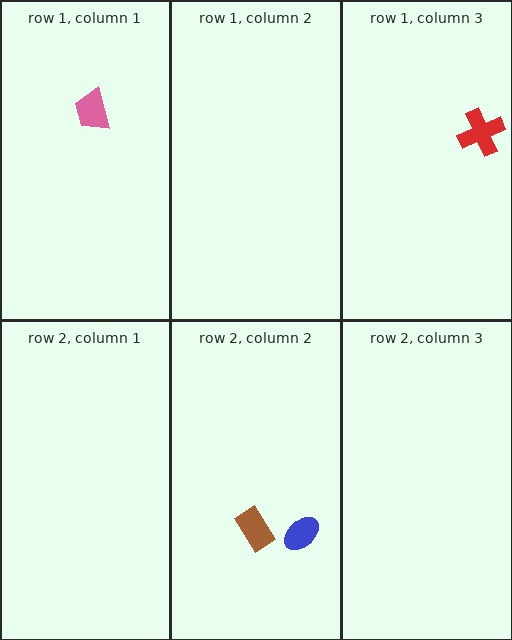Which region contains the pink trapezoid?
The row 1, column 1 region.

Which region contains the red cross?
The row 1, column 3 region.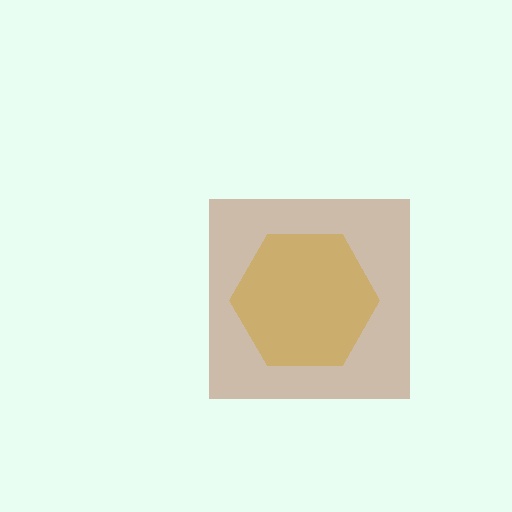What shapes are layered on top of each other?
The layered shapes are: a yellow hexagon, a brown square.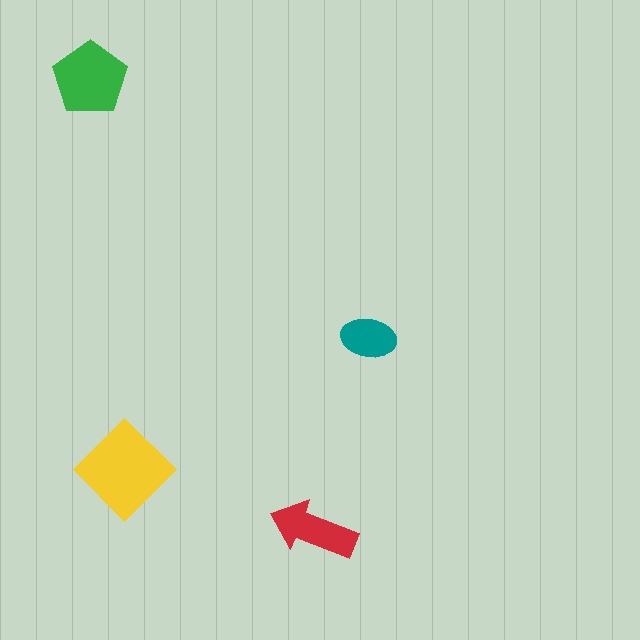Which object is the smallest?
The teal ellipse.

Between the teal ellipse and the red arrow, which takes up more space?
The red arrow.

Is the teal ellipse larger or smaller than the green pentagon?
Smaller.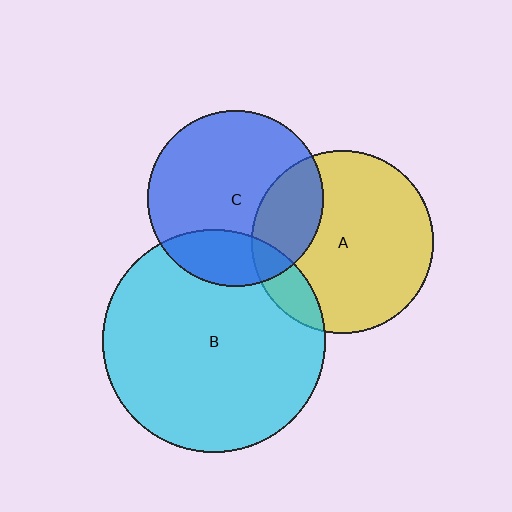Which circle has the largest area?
Circle B (cyan).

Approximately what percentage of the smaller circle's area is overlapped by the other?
Approximately 20%.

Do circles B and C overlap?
Yes.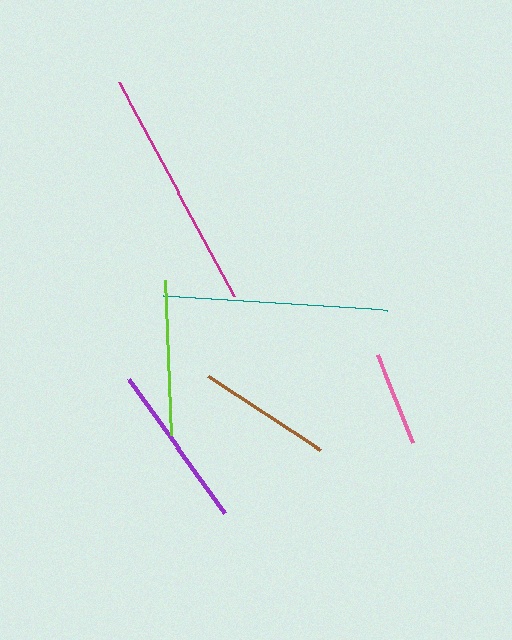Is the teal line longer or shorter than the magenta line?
The magenta line is longer than the teal line.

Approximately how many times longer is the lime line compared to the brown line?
The lime line is approximately 1.1 times the length of the brown line.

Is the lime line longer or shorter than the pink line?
The lime line is longer than the pink line.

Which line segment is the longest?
The magenta line is the longest at approximately 243 pixels.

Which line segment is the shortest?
The pink line is the shortest at approximately 93 pixels.